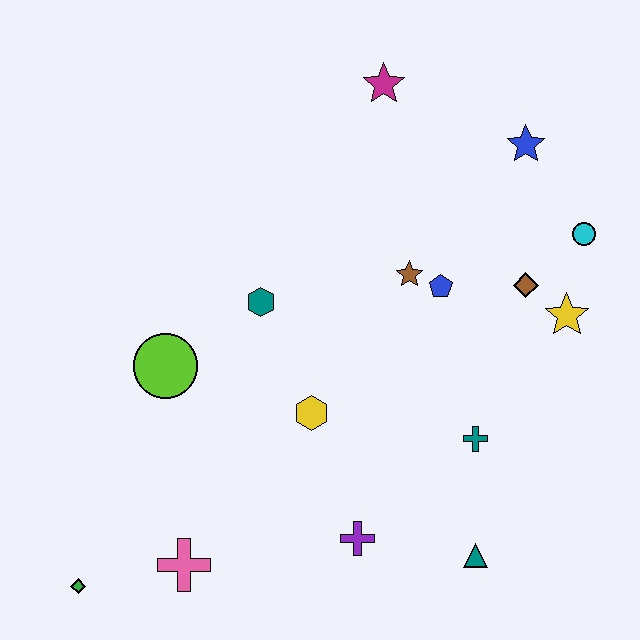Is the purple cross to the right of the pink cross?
Yes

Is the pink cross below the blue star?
Yes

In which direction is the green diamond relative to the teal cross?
The green diamond is to the left of the teal cross.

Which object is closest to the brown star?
The blue pentagon is closest to the brown star.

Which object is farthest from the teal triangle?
The magenta star is farthest from the teal triangle.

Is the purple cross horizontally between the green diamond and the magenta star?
Yes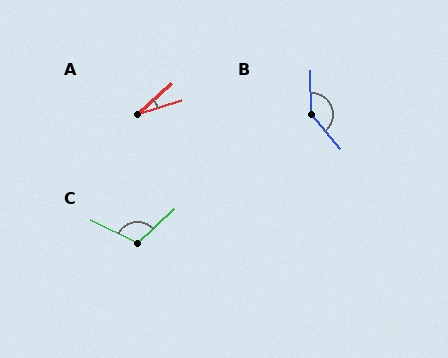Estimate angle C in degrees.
Approximately 111 degrees.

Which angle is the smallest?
A, at approximately 25 degrees.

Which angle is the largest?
B, at approximately 141 degrees.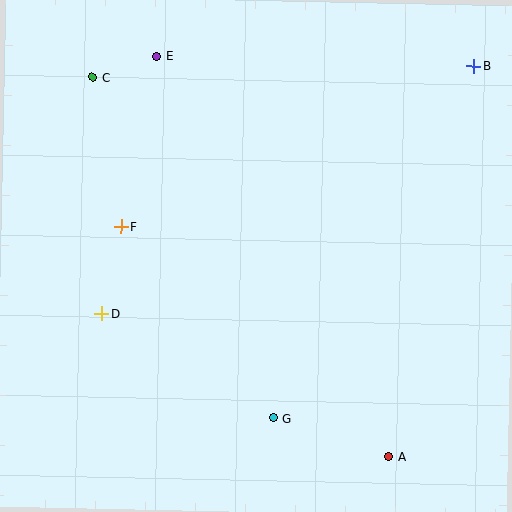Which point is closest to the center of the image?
Point F at (121, 227) is closest to the center.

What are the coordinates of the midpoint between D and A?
The midpoint between D and A is at (245, 385).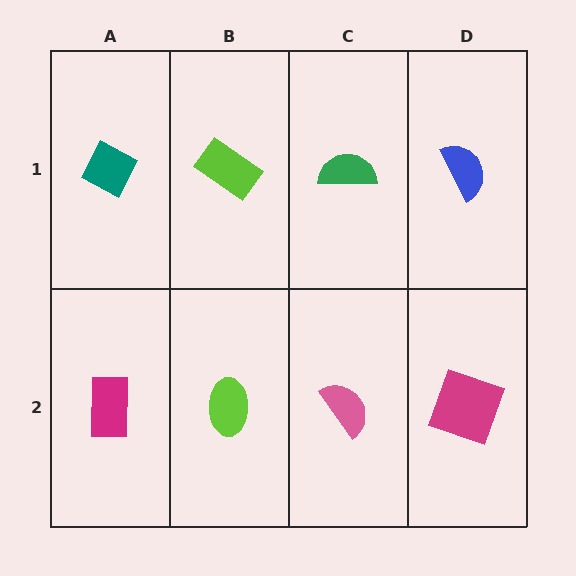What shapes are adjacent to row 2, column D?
A blue semicircle (row 1, column D), a pink semicircle (row 2, column C).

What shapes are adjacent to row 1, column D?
A magenta square (row 2, column D), a green semicircle (row 1, column C).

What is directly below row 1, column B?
A lime ellipse.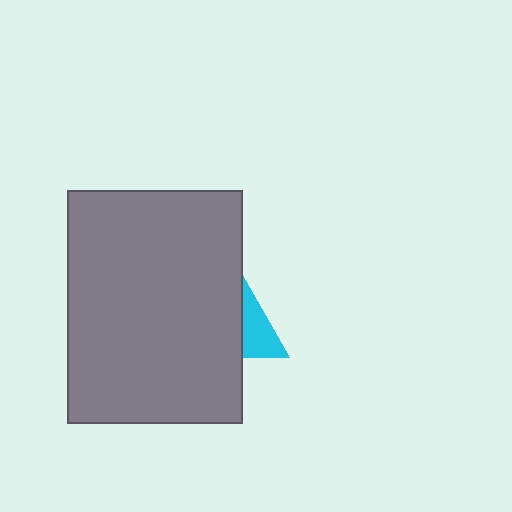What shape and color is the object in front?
The object in front is a gray rectangle.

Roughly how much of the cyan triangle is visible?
A small part of it is visible (roughly 34%).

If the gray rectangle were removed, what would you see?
You would see the complete cyan triangle.